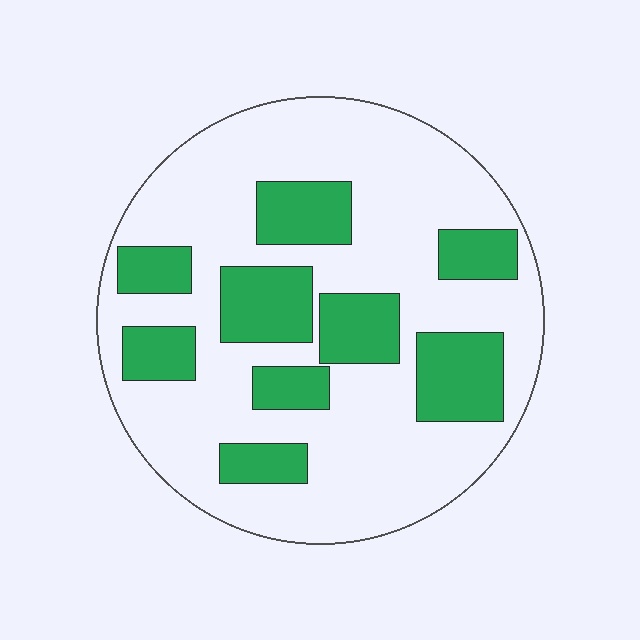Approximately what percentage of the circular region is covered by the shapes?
Approximately 30%.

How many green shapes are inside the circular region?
9.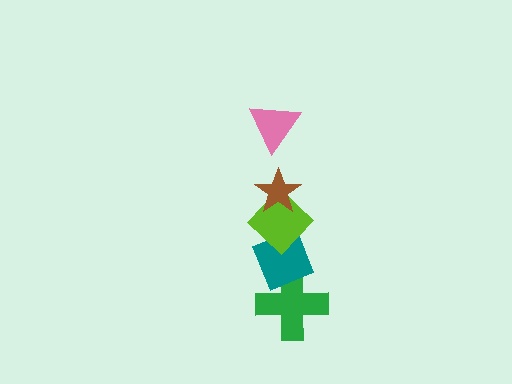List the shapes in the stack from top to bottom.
From top to bottom: the pink triangle, the brown star, the lime diamond, the teal diamond, the green cross.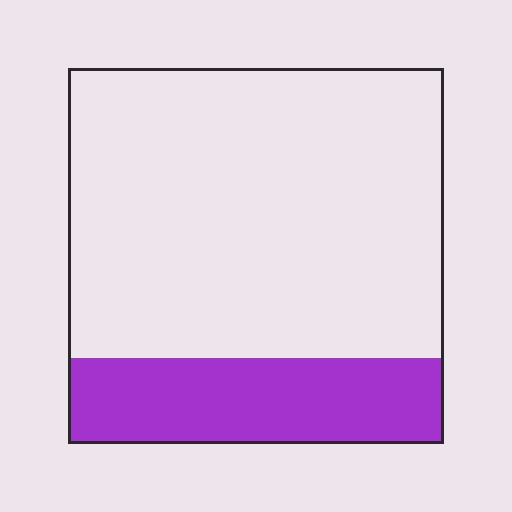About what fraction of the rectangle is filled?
About one quarter (1/4).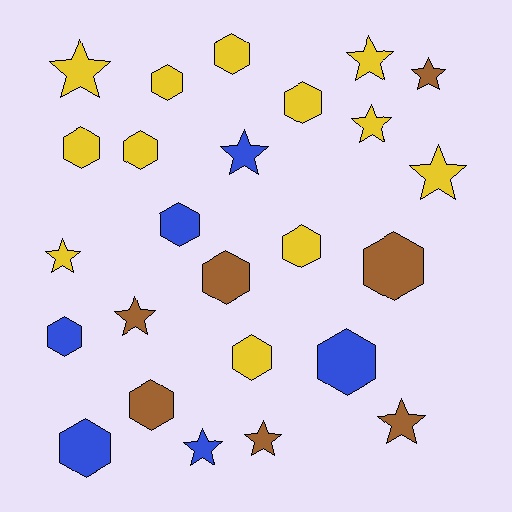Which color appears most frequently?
Yellow, with 12 objects.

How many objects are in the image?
There are 25 objects.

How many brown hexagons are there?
There are 3 brown hexagons.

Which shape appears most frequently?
Hexagon, with 14 objects.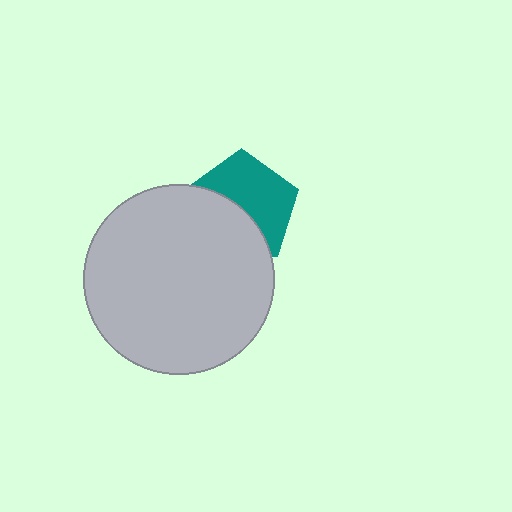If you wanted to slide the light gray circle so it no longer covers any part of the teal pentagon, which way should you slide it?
Slide it down — that is the most direct way to separate the two shapes.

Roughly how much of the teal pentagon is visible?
About half of it is visible (roughly 55%).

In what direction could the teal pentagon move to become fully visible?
The teal pentagon could move up. That would shift it out from behind the light gray circle entirely.